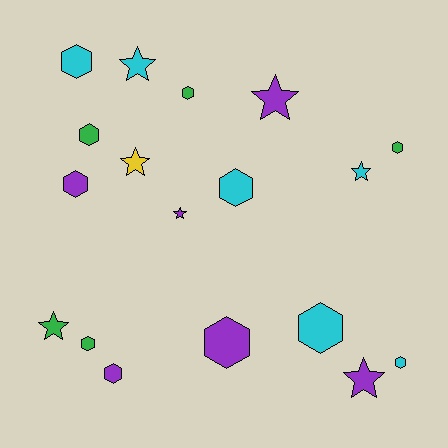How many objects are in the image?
There are 18 objects.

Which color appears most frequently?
Cyan, with 6 objects.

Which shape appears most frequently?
Hexagon, with 11 objects.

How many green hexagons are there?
There are 4 green hexagons.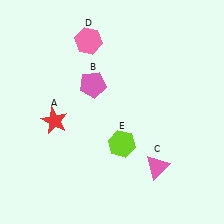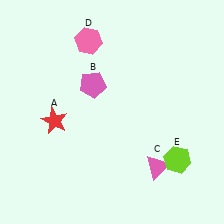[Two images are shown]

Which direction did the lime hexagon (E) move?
The lime hexagon (E) moved right.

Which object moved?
The lime hexagon (E) moved right.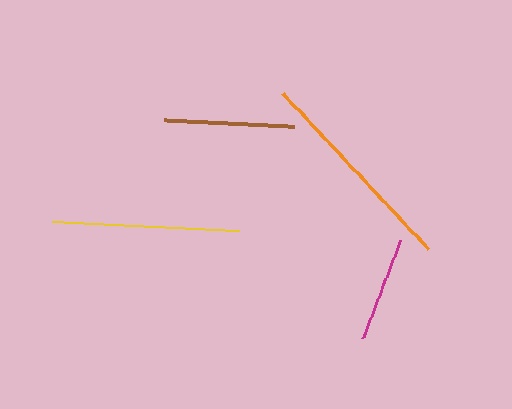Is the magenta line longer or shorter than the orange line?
The orange line is longer than the magenta line.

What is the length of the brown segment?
The brown segment is approximately 130 pixels long.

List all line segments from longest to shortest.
From longest to shortest: orange, yellow, brown, magenta.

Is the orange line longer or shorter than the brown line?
The orange line is longer than the brown line.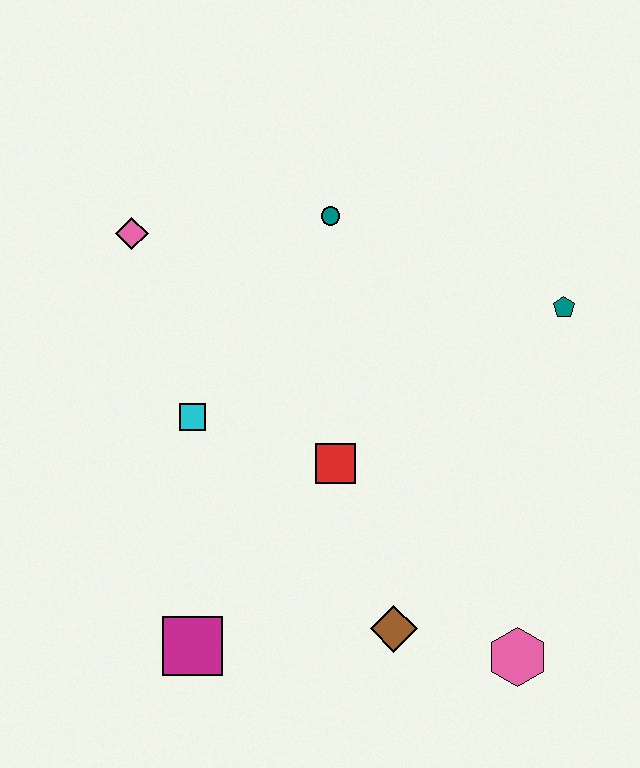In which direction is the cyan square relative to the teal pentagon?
The cyan square is to the left of the teal pentagon.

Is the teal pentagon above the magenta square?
Yes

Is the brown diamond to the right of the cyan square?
Yes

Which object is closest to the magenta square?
The brown diamond is closest to the magenta square.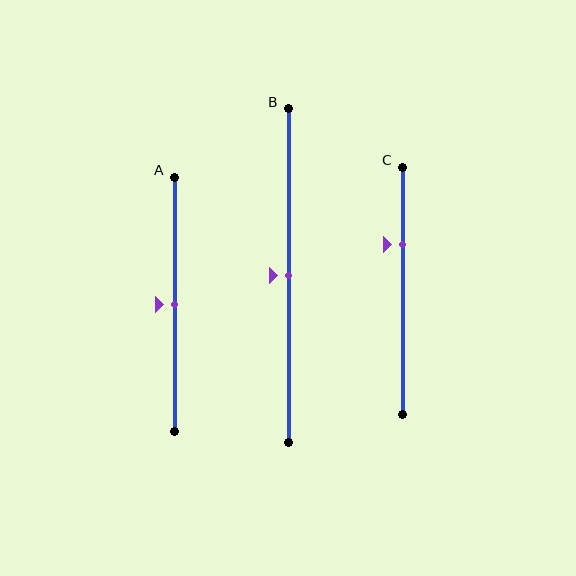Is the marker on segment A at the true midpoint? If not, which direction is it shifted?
Yes, the marker on segment A is at the true midpoint.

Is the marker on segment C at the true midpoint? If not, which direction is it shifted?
No, the marker on segment C is shifted upward by about 19% of the segment length.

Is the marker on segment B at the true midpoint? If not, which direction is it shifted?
Yes, the marker on segment B is at the true midpoint.